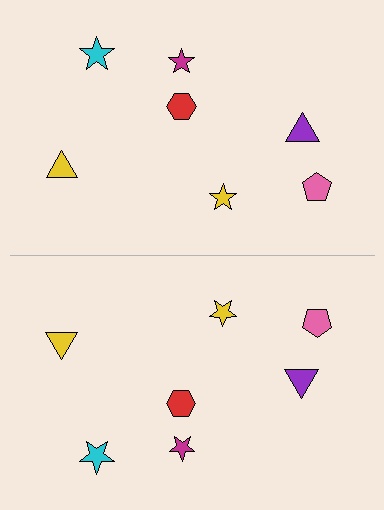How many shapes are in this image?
There are 14 shapes in this image.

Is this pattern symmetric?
Yes, this pattern has bilateral (reflection) symmetry.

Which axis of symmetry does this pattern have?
The pattern has a horizontal axis of symmetry running through the center of the image.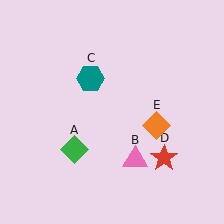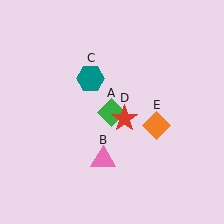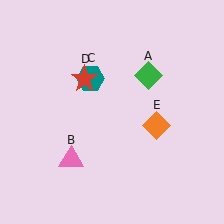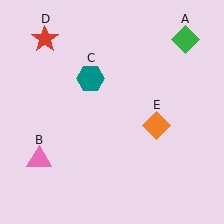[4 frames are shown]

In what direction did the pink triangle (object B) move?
The pink triangle (object B) moved left.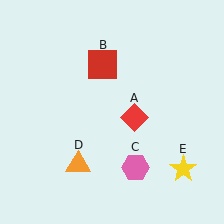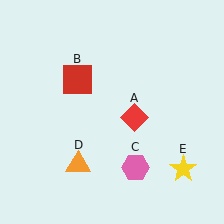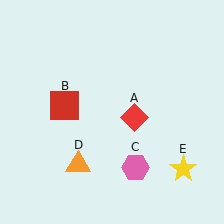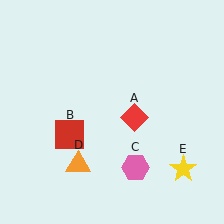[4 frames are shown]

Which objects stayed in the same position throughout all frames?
Red diamond (object A) and pink hexagon (object C) and orange triangle (object D) and yellow star (object E) remained stationary.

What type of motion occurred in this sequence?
The red square (object B) rotated counterclockwise around the center of the scene.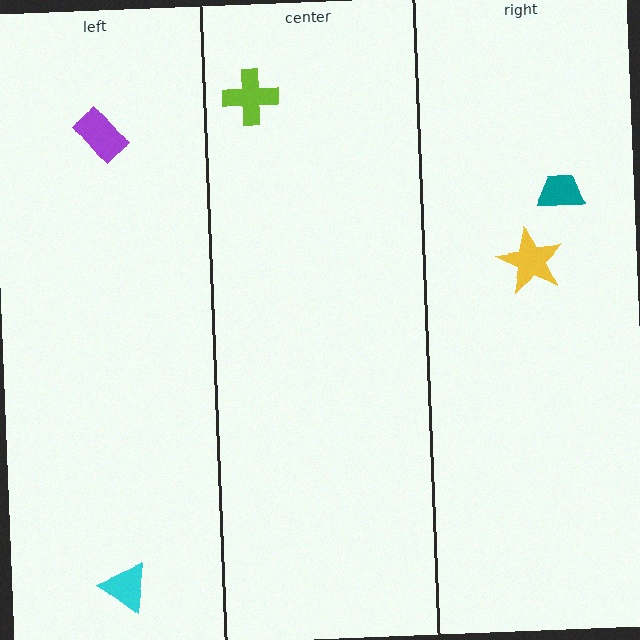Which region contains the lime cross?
The center region.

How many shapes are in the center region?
1.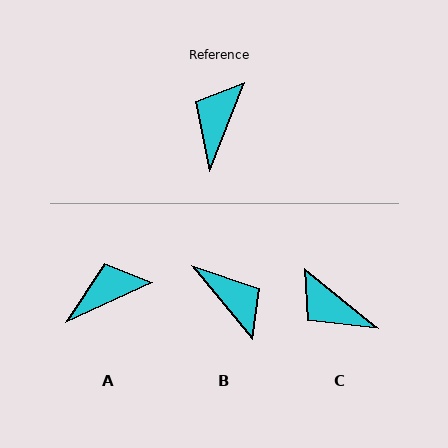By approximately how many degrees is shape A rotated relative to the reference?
Approximately 44 degrees clockwise.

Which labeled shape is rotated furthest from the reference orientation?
B, about 120 degrees away.